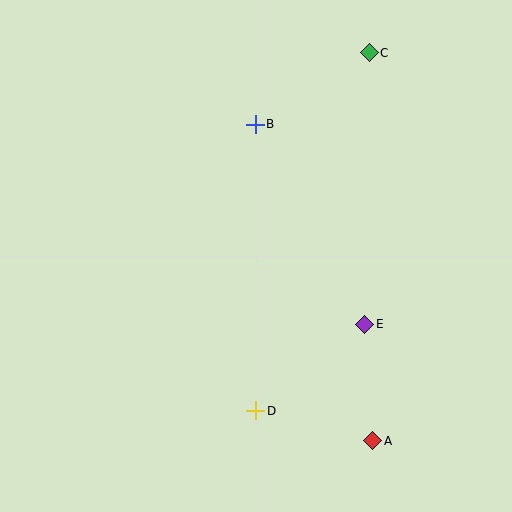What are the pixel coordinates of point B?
Point B is at (255, 124).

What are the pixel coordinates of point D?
Point D is at (256, 411).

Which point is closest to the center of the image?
Point E at (365, 324) is closest to the center.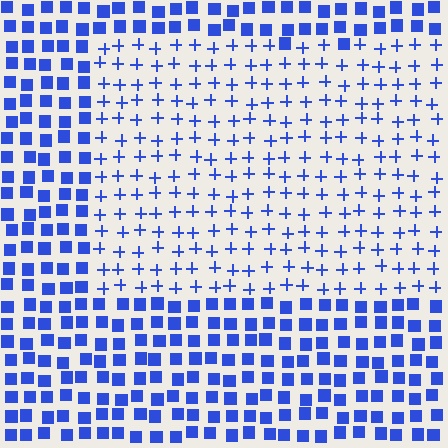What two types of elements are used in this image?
The image uses plus signs inside the rectangle region and squares outside it.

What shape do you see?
I see a rectangle.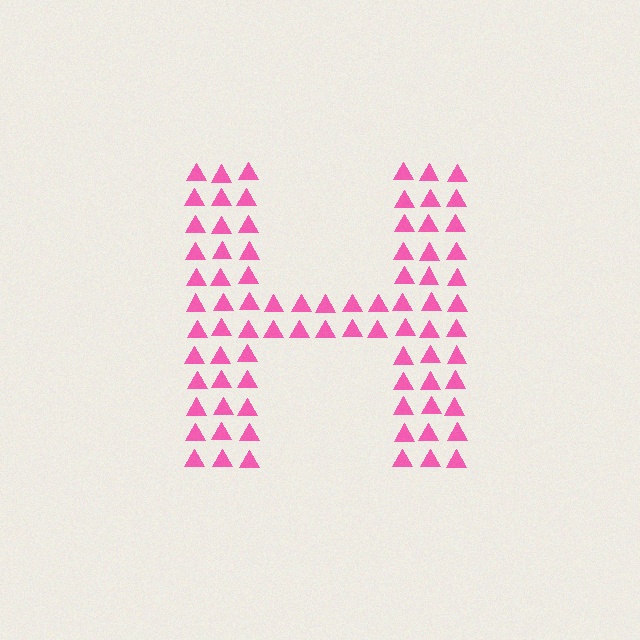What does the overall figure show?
The overall figure shows the letter H.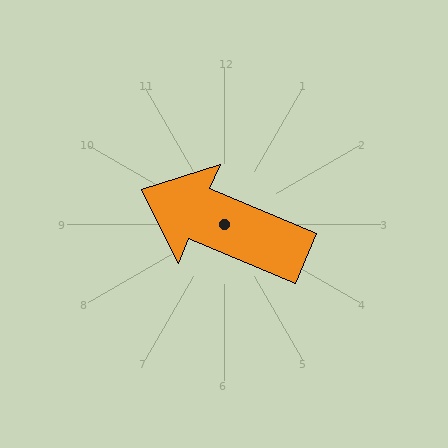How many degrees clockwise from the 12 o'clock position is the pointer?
Approximately 293 degrees.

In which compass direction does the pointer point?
Northwest.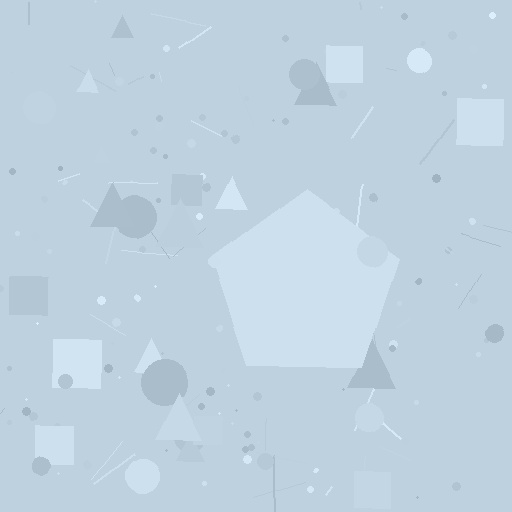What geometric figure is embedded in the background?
A pentagon is embedded in the background.